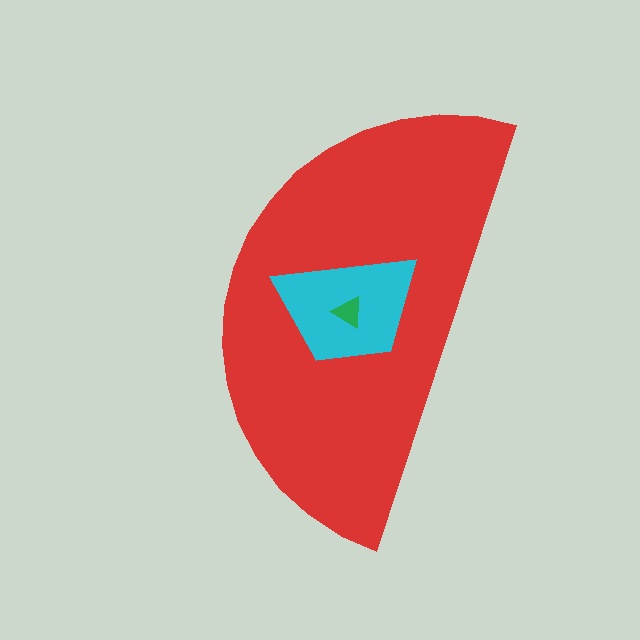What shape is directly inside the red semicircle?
The cyan trapezoid.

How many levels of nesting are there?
3.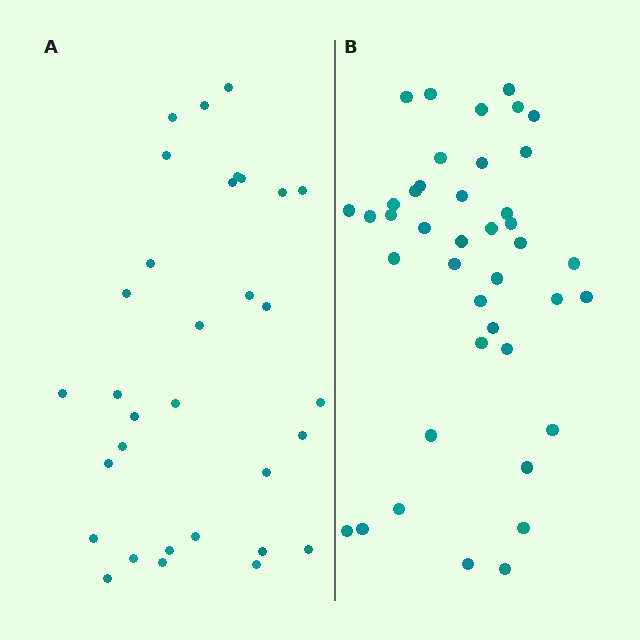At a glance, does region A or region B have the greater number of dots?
Region B (the right region) has more dots.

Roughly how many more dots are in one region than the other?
Region B has roughly 8 or so more dots than region A.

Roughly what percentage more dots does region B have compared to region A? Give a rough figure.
About 30% more.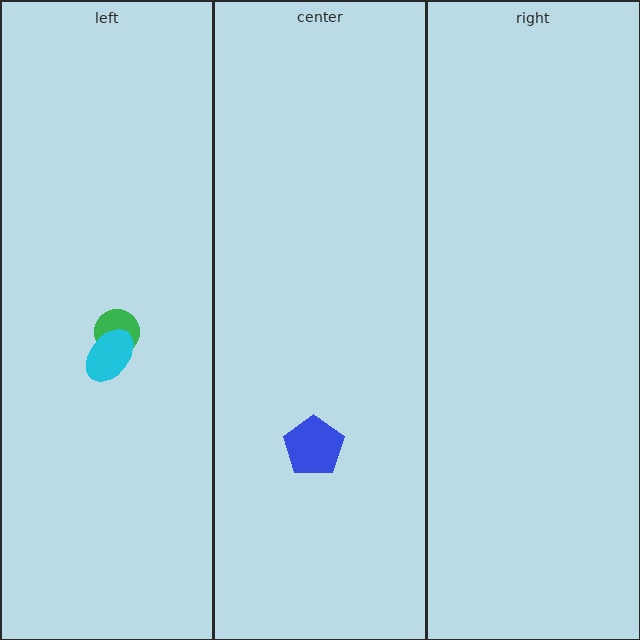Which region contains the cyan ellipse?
The left region.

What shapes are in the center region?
The blue pentagon.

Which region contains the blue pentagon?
The center region.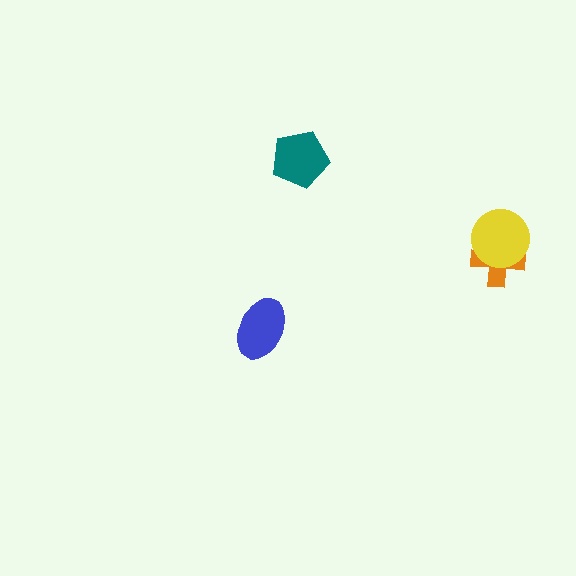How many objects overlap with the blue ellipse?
0 objects overlap with the blue ellipse.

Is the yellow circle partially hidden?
No, no other shape covers it.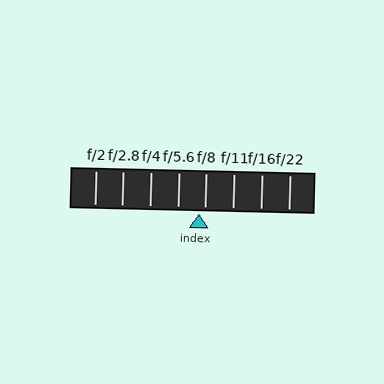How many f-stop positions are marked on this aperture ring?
There are 8 f-stop positions marked.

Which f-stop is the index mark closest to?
The index mark is closest to f/8.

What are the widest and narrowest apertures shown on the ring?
The widest aperture shown is f/2 and the narrowest is f/22.